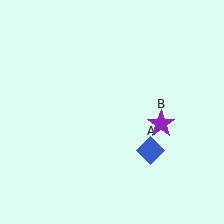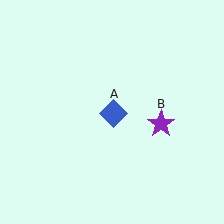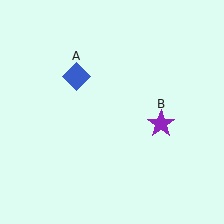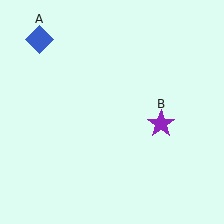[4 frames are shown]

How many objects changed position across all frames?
1 object changed position: blue diamond (object A).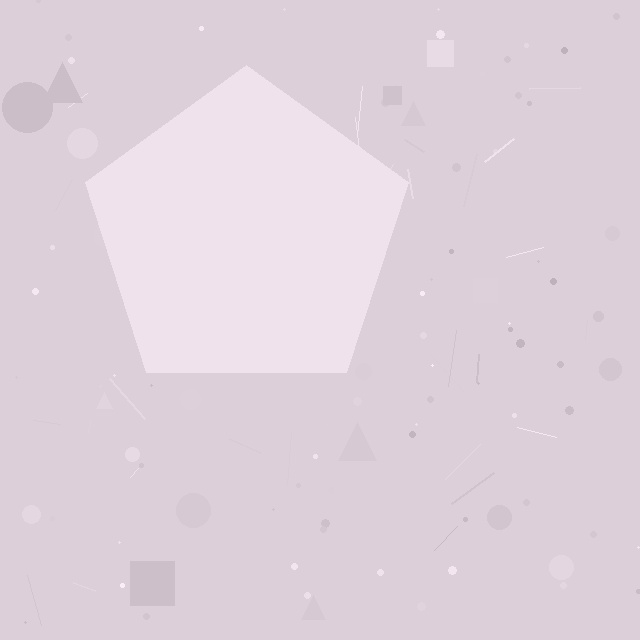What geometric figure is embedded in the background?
A pentagon is embedded in the background.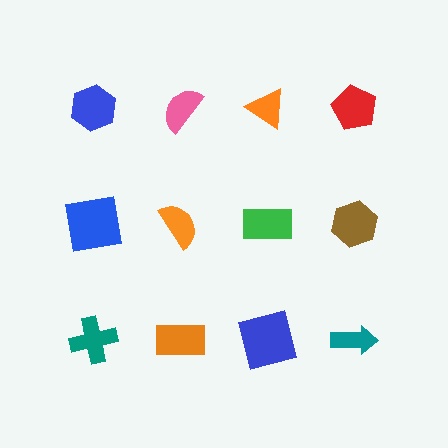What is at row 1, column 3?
An orange triangle.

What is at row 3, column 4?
A teal arrow.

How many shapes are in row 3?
4 shapes.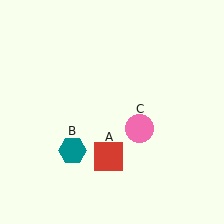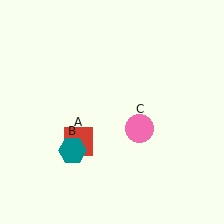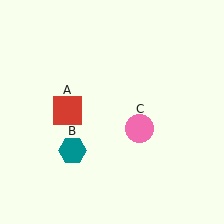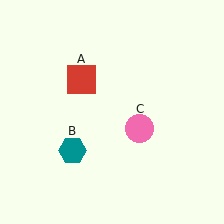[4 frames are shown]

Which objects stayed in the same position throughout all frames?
Teal hexagon (object B) and pink circle (object C) remained stationary.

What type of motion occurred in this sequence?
The red square (object A) rotated clockwise around the center of the scene.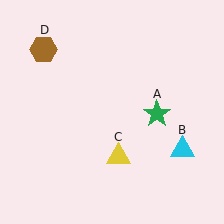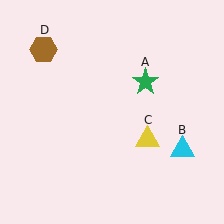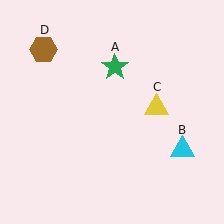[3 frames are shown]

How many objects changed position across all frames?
2 objects changed position: green star (object A), yellow triangle (object C).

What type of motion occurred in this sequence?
The green star (object A), yellow triangle (object C) rotated counterclockwise around the center of the scene.